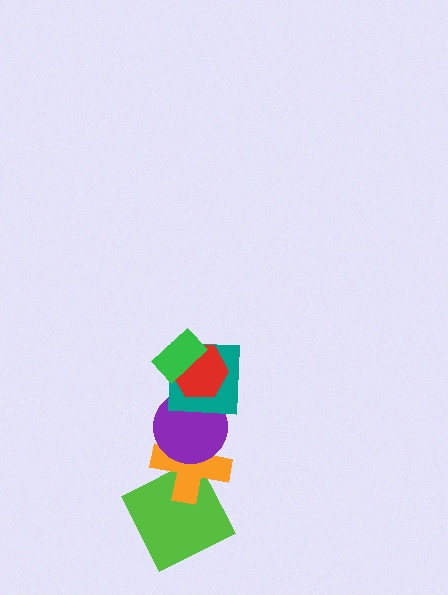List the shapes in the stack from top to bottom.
From top to bottom: the green rectangle, the red hexagon, the teal square, the purple circle, the orange cross, the lime square.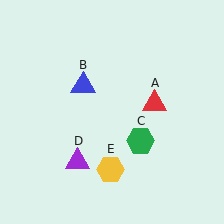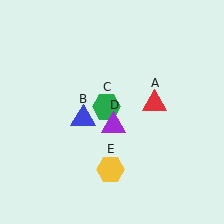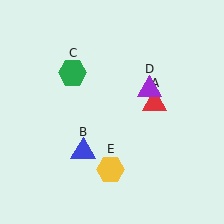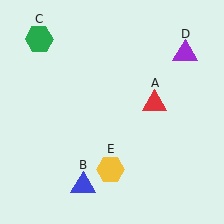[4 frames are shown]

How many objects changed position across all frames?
3 objects changed position: blue triangle (object B), green hexagon (object C), purple triangle (object D).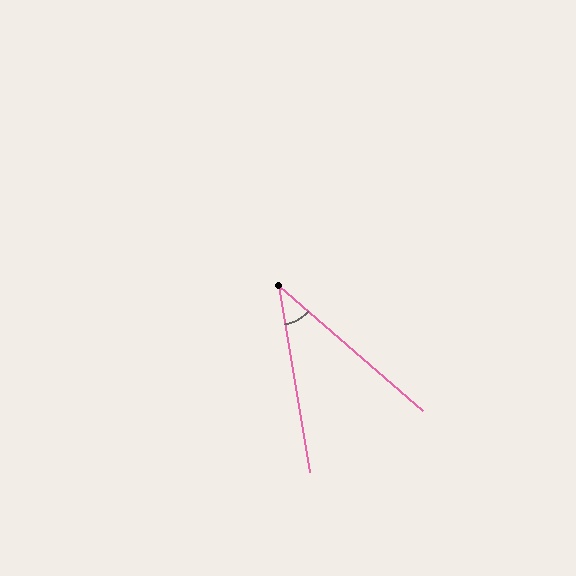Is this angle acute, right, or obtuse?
It is acute.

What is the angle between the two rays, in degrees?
Approximately 40 degrees.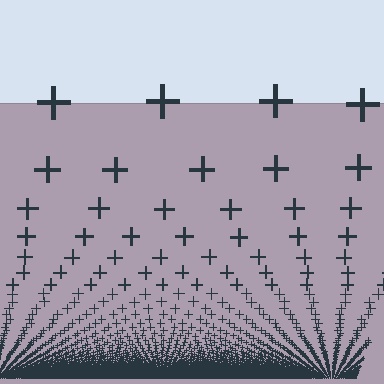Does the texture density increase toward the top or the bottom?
Density increases toward the bottom.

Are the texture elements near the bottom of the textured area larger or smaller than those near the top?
Smaller. The gradient is inverted — elements near the bottom are smaller and denser.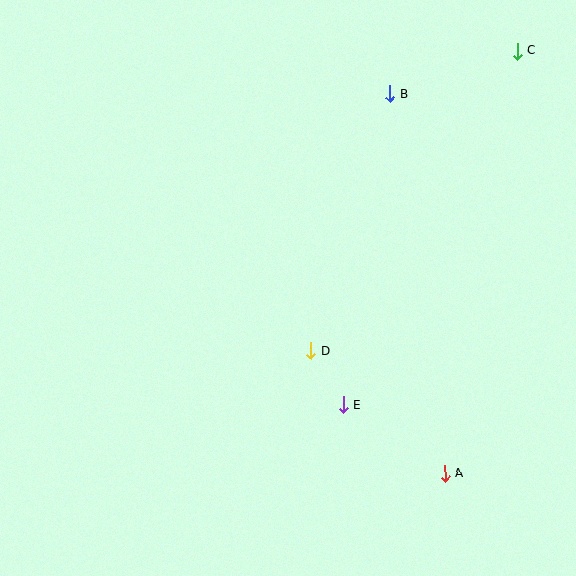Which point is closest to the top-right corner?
Point C is closest to the top-right corner.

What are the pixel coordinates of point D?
Point D is at (311, 351).